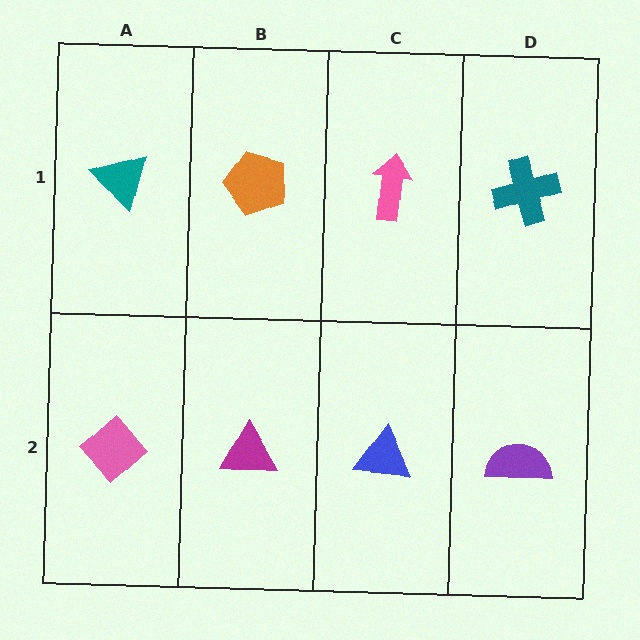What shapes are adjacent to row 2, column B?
An orange pentagon (row 1, column B), a pink diamond (row 2, column A), a blue triangle (row 2, column C).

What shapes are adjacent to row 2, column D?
A teal cross (row 1, column D), a blue triangle (row 2, column C).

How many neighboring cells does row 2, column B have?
3.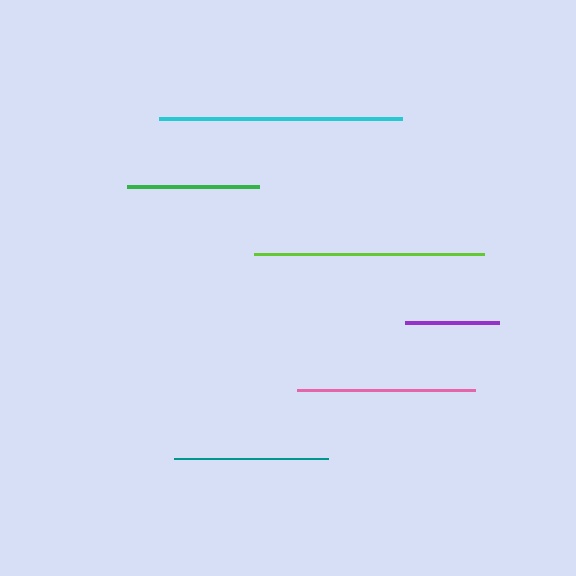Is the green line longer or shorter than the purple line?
The green line is longer than the purple line.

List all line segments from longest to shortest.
From longest to shortest: cyan, lime, pink, teal, green, purple.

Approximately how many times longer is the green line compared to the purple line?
The green line is approximately 1.4 times the length of the purple line.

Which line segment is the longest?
The cyan line is the longest at approximately 243 pixels.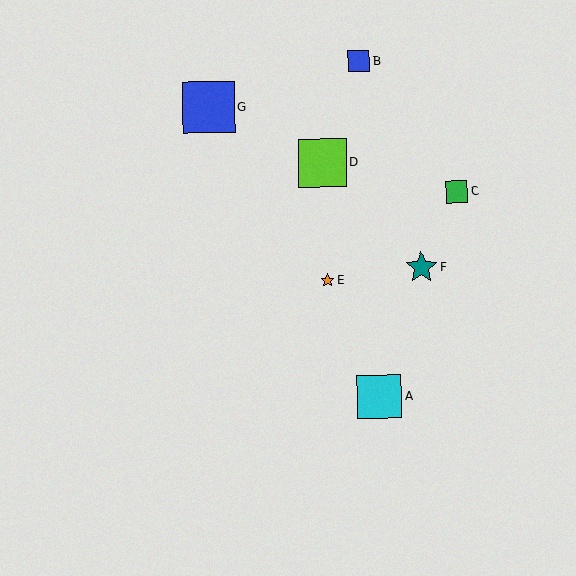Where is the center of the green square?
The center of the green square is at (457, 192).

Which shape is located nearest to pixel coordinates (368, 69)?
The blue square (labeled B) at (359, 61) is nearest to that location.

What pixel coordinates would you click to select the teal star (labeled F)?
Click at (421, 267) to select the teal star F.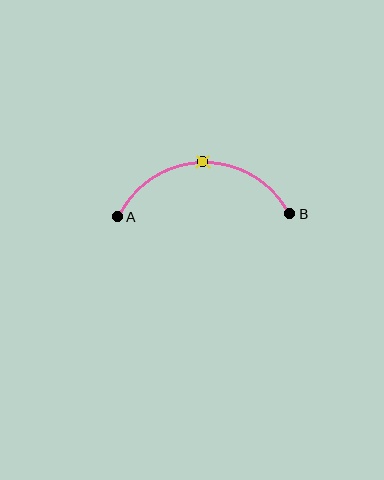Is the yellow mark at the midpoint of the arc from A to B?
Yes. The yellow mark lies on the arc at equal arc-length from both A and B — it is the arc midpoint.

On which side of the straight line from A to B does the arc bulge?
The arc bulges above the straight line connecting A and B.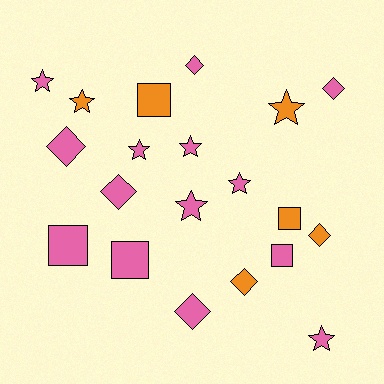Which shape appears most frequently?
Star, with 8 objects.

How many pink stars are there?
There are 6 pink stars.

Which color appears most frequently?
Pink, with 14 objects.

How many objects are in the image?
There are 20 objects.